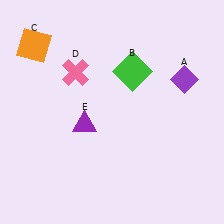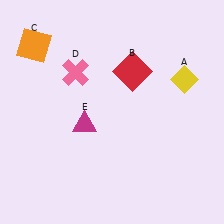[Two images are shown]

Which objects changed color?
A changed from purple to yellow. B changed from green to red. E changed from purple to magenta.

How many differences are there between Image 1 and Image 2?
There are 3 differences between the two images.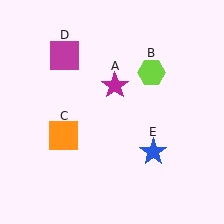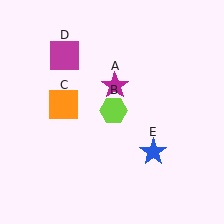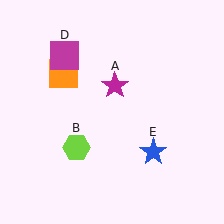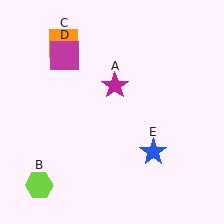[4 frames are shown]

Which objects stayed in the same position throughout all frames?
Magenta star (object A) and magenta square (object D) and blue star (object E) remained stationary.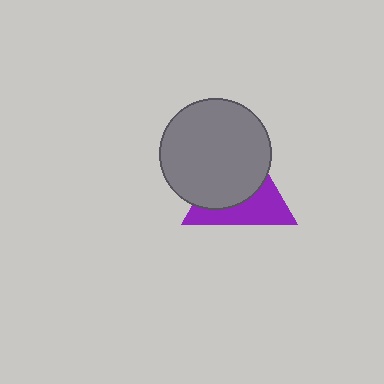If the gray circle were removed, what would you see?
You would see the complete purple triangle.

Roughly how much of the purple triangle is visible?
A small part of it is visible (roughly 44%).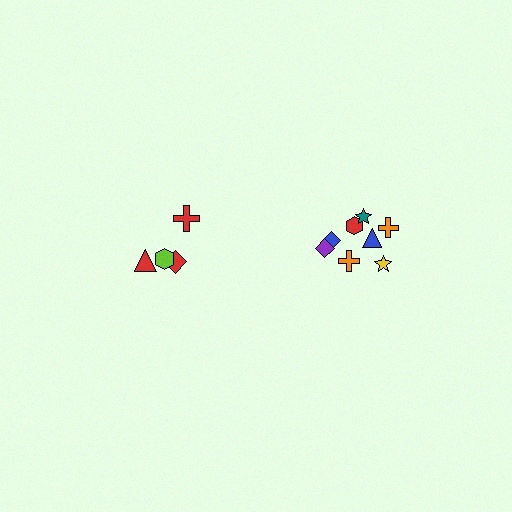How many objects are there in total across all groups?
There are 12 objects.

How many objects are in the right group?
There are 8 objects.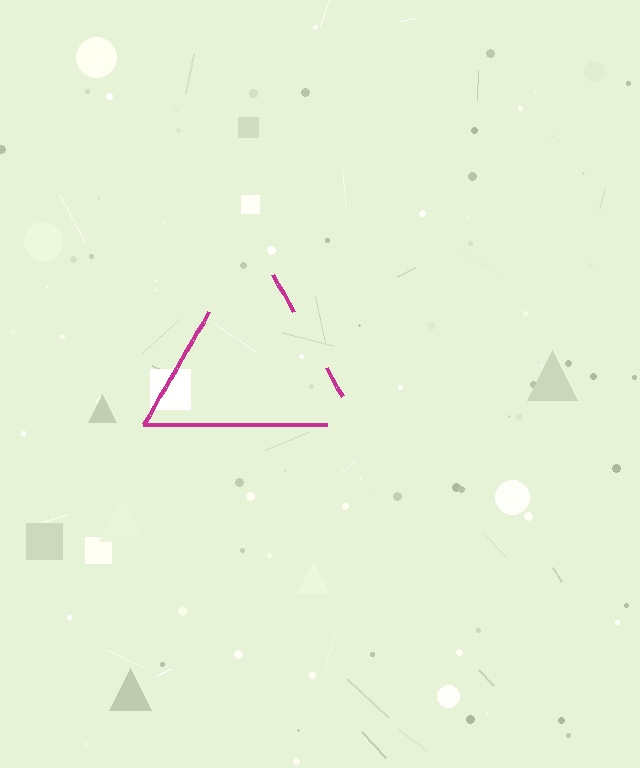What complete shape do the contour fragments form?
The contour fragments form a triangle.